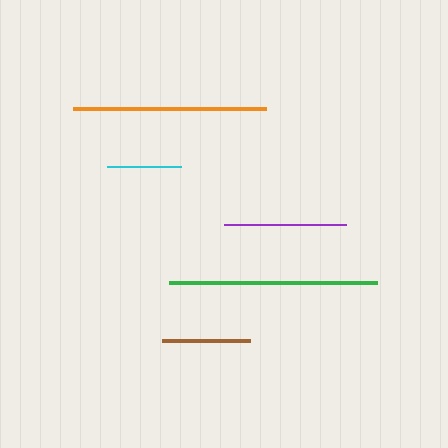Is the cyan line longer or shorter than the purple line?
The purple line is longer than the cyan line.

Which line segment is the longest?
The green line is the longest at approximately 208 pixels.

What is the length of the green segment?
The green segment is approximately 208 pixels long.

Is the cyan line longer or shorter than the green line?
The green line is longer than the cyan line.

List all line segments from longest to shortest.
From longest to shortest: green, orange, purple, brown, cyan.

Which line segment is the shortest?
The cyan line is the shortest at approximately 74 pixels.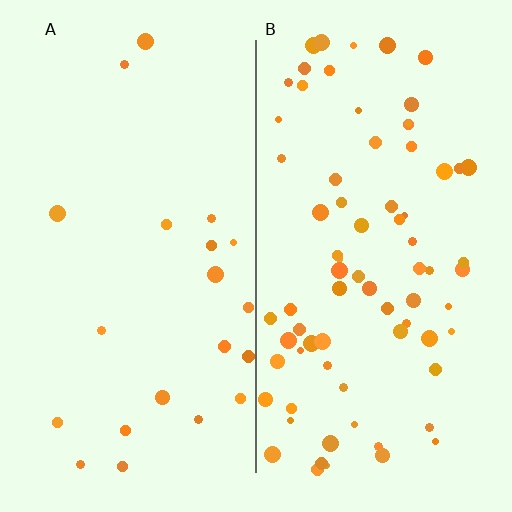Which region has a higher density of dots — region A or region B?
B (the right).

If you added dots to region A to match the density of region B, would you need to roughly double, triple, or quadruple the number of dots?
Approximately quadruple.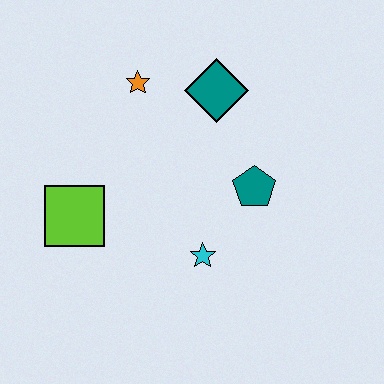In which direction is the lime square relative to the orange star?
The lime square is below the orange star.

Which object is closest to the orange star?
The teal diamond is closest to the orange star.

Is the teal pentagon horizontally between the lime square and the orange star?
No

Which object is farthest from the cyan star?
The orange star is farthest from the cyan star.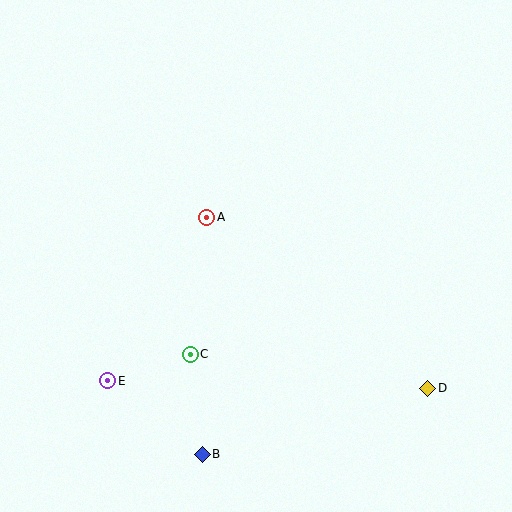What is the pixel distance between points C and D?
The distance between C and D is 240 pixels.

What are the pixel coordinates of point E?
Point E is at (108, 381).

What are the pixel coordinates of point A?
Point A is at (207, 217).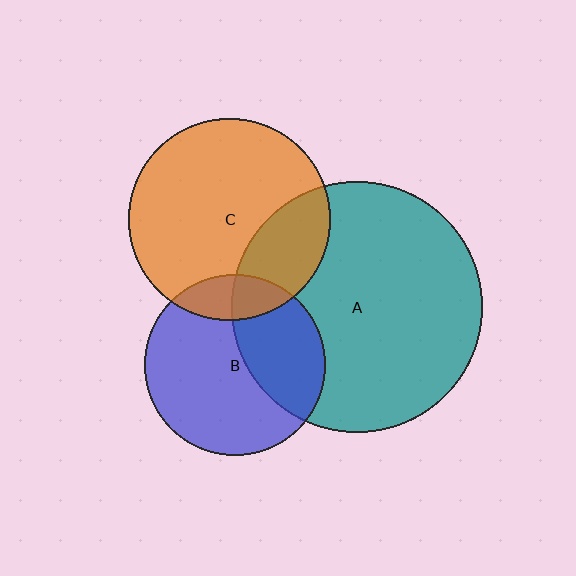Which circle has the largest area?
Circle A (teal).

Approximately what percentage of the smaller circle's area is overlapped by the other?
Approximately 25%.